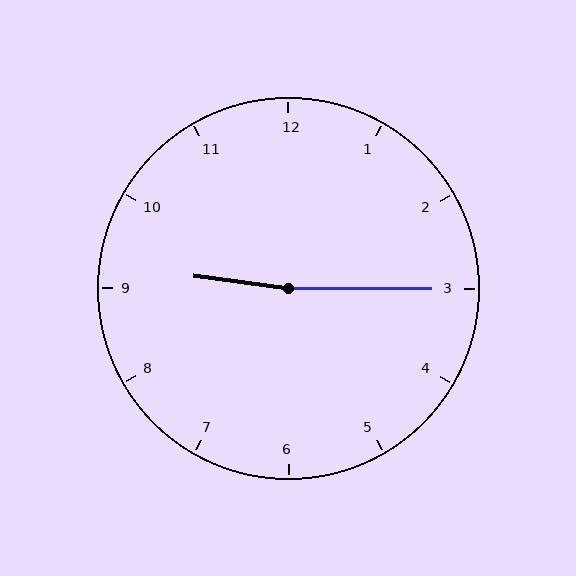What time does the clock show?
9:15.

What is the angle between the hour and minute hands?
Approximately 172 degrees.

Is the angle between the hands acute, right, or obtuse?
It is obtuse.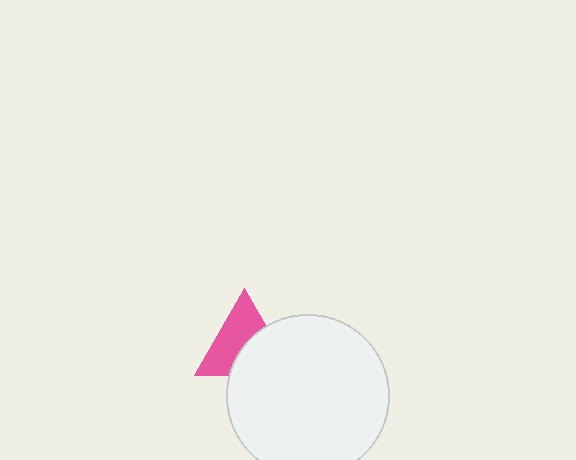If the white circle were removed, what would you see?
You would see the complete pink triangle.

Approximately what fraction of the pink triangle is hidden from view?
Roughly 43% of the pink triangle is hidden behind the white circle.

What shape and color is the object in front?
The object in front is a white circle.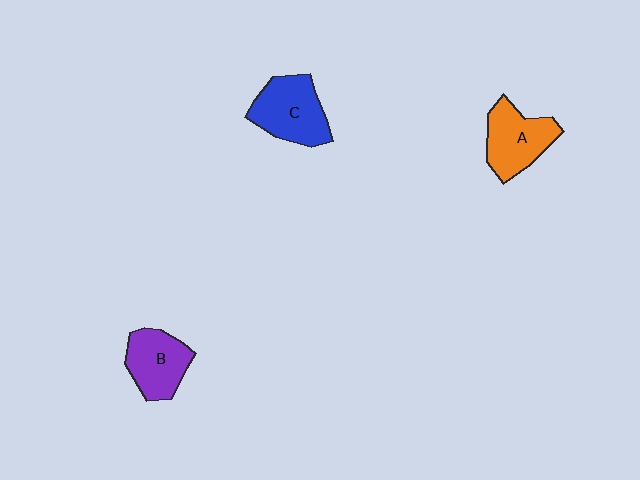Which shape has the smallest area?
Shape B (purple).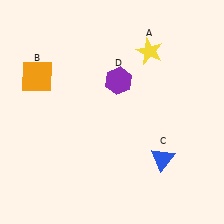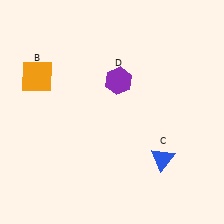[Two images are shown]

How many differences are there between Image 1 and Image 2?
There is 1 difference between the two images.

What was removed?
The yellow star (A) was removed in Image 2.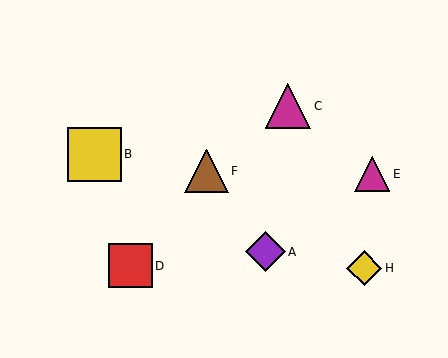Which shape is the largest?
The yellow square (labeled B) is the largest.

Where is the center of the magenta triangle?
The center of the magenta triangle is at (372, 174).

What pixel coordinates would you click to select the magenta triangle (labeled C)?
Click at (288, 106) to select the magenta triangle C.